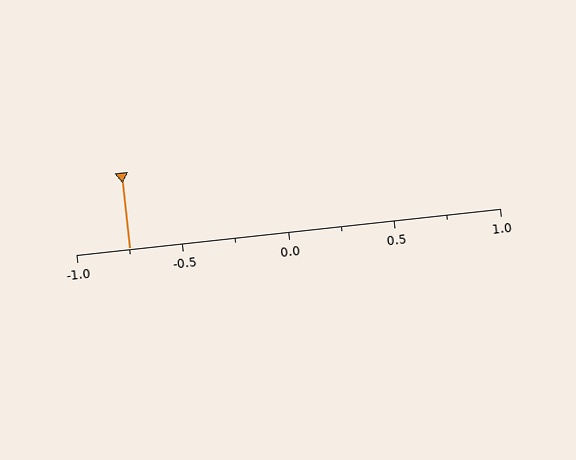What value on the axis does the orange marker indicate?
The marker indicates approximately -0.75.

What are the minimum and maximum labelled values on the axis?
The axis runs from -1.0 to 1.0.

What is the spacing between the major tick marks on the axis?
The major ticks are spaced 0.5 apart.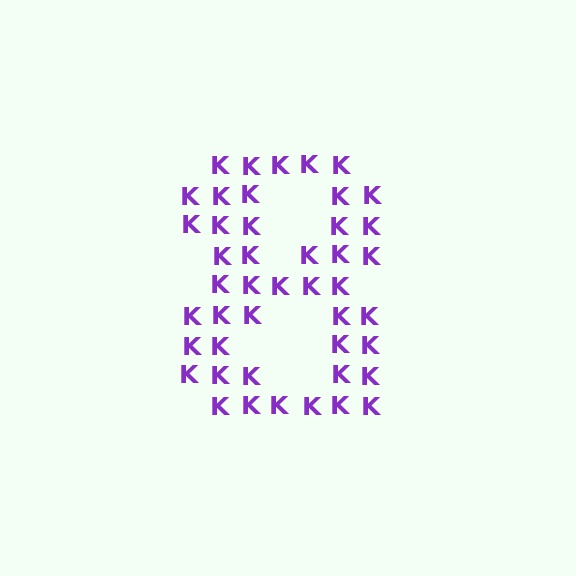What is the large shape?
The large shape is the digit 8.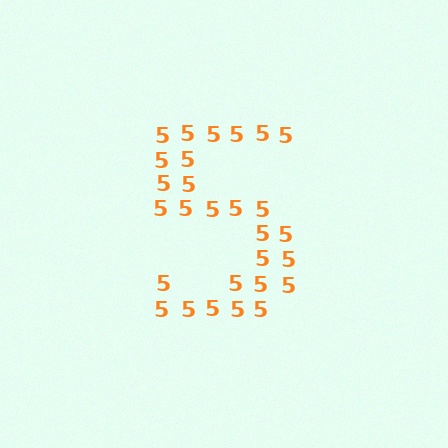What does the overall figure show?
The overall figure shows the digit 5.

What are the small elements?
The small elements are digit 5's.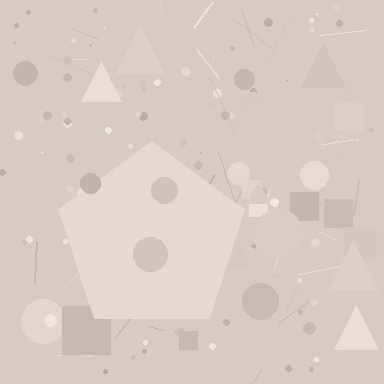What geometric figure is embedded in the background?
A pentagon is embedded in the background.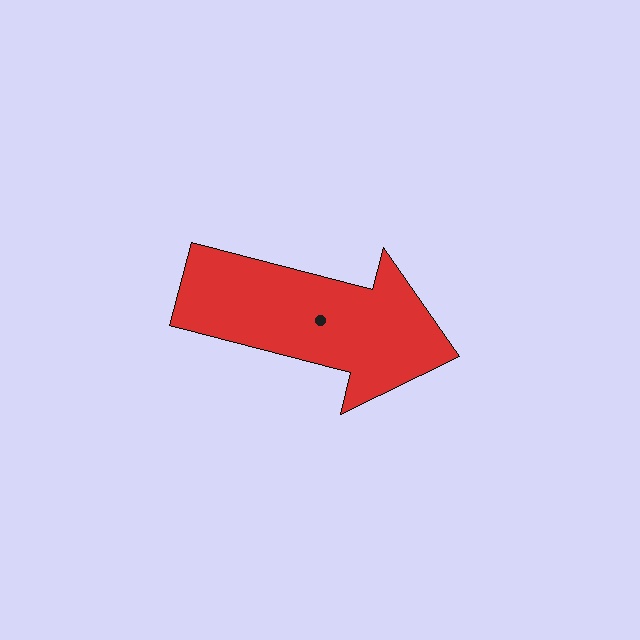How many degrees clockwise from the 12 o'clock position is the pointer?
Approximately 105 degrees.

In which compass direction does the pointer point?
East.